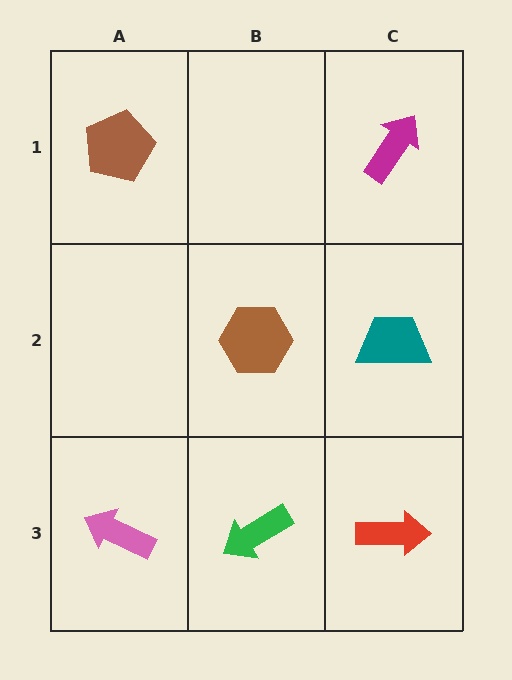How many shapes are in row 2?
2 shapes.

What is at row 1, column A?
A brown pentagon.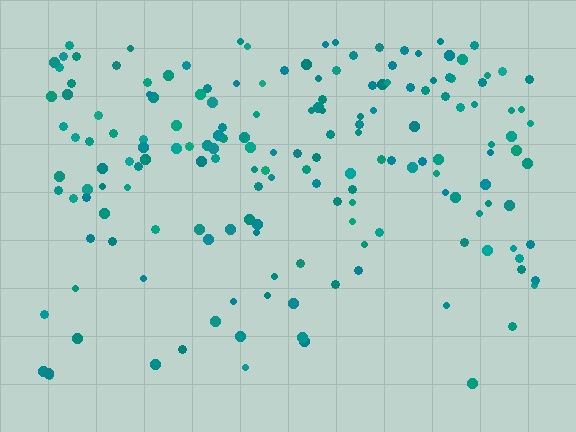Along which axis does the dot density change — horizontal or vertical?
Vertical.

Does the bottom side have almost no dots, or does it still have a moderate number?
Still a moderate number, just noticeably fewer than the top.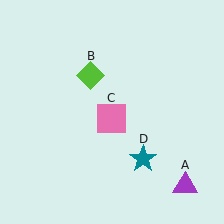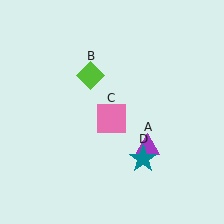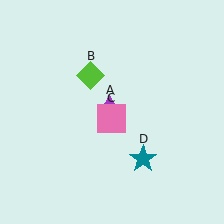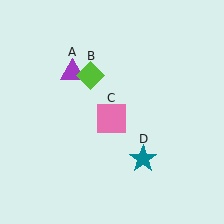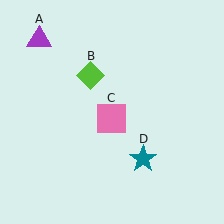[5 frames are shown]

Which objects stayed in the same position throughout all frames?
Lime diamond (object B) and pink square (object C) and teal star (object D) remained stationary.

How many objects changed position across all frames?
1 object changed position: purple triangle (object A).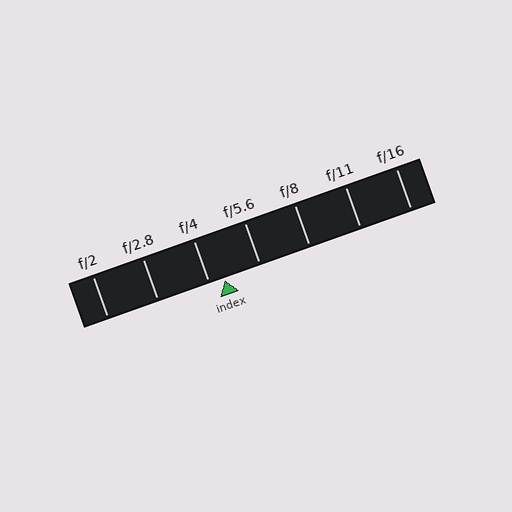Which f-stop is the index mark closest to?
The index mark is closest to f/4.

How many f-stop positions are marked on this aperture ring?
There are 7 f-stop positions marked.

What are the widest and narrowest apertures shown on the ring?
The widest aperture shown is f/2 and the narrowest is f/16.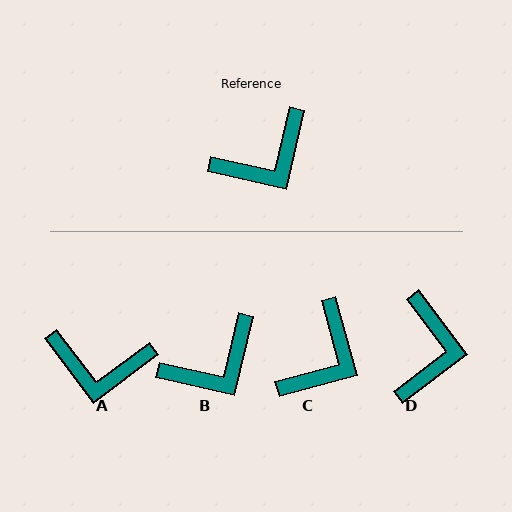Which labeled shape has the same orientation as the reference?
B.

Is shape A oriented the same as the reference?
No, it is off by about 40 degrees.